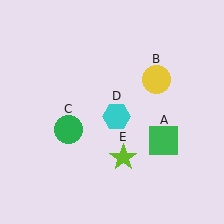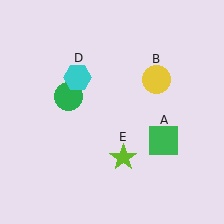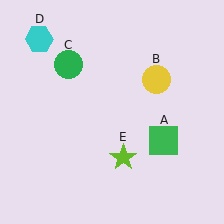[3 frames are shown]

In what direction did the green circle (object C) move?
The green circle (object C) moved up.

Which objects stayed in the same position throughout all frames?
Green square (object A) and yellow circle (object B) and lime star (object E) remained stationary.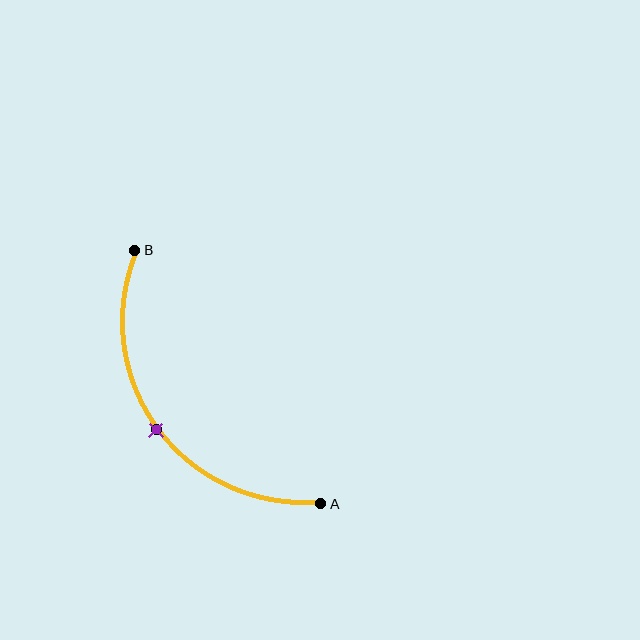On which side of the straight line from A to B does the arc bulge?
The arc bulges below and to the left of the straight line connecting A and B.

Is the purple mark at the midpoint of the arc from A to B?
Yes. The purple mark lies on the arc at equal arc-length from both A and B — it is the arc midpoint.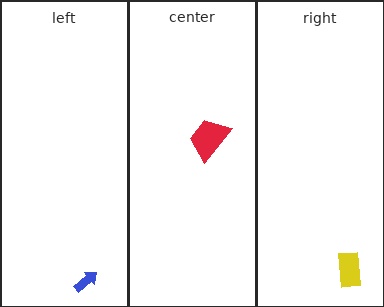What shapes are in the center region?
The red trapezoid.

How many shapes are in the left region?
1.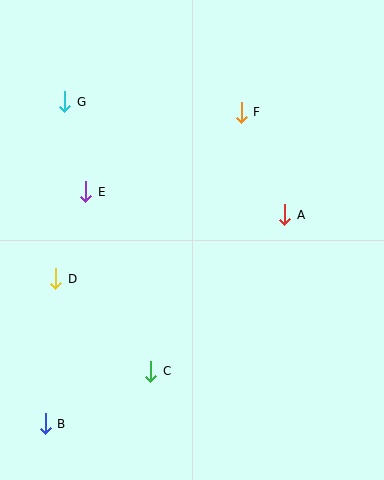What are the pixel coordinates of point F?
Point F is at (241, 112).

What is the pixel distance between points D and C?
The distance between D and C is 133 pixels.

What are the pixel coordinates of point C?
Point C is at (151, 371).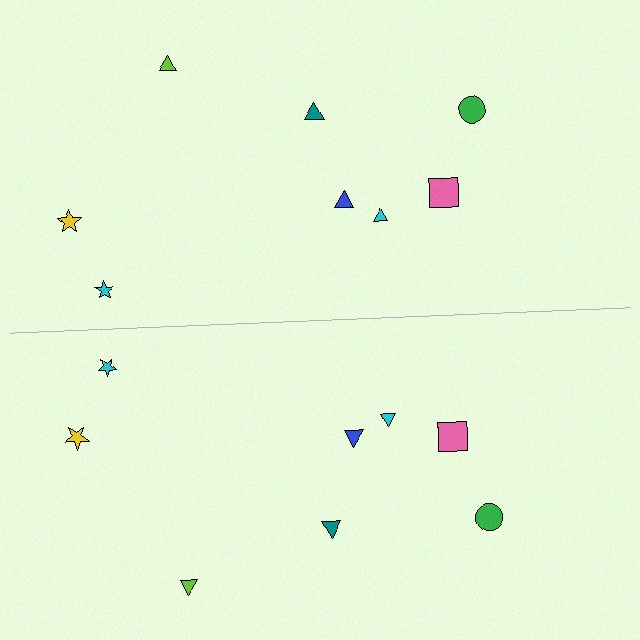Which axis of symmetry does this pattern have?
The pattern has a horizontal axis of symmetry running through the center of the image.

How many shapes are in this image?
There are 16 shapes in this image.